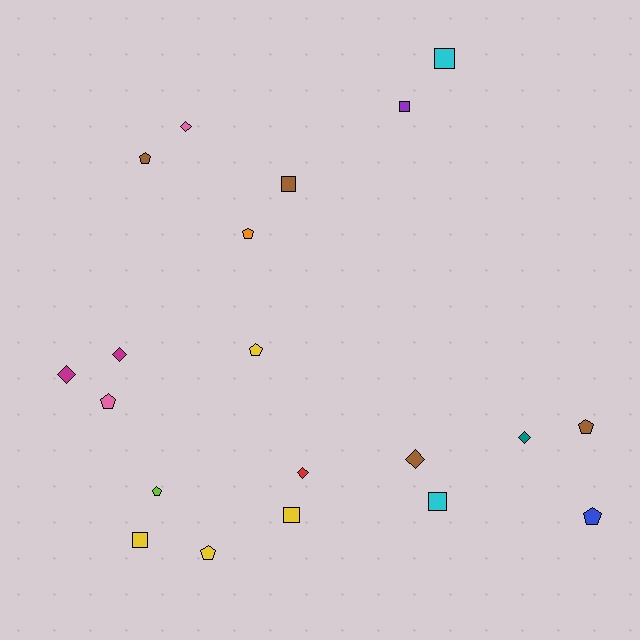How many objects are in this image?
There are 20 objects.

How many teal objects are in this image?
There is 1 teal object.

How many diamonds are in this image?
There are 6 diamonds.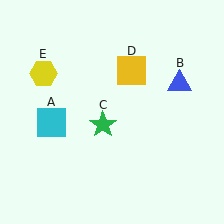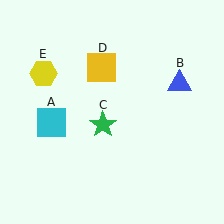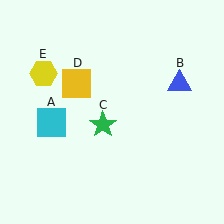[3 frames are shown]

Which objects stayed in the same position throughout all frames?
Cyan square (object A) and blue triangle (object B) and green star (object C) and yellow hexagon (object E) remained stationary.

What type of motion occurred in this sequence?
The yellow square (object D) rotated counterclockwise around the center of the scene.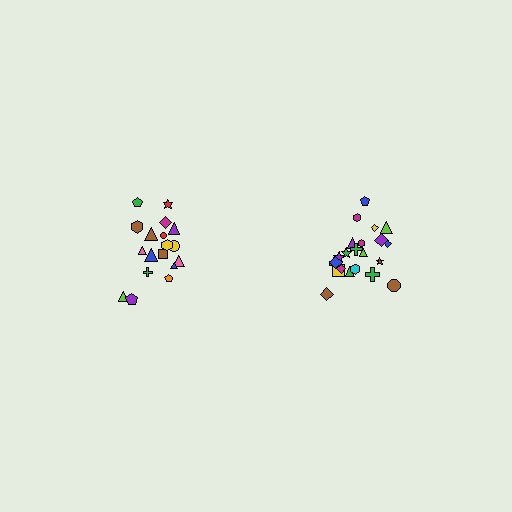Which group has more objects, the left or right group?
The right group.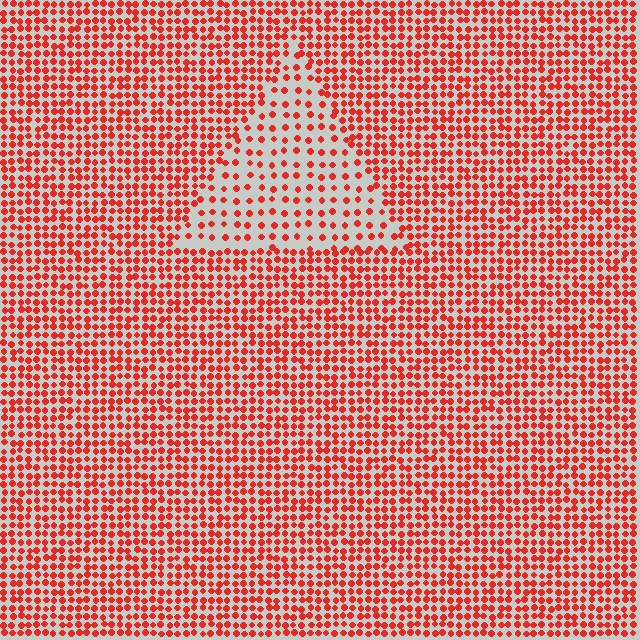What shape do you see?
I see a triangle.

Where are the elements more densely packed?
The elements are more densely packed outside the triangle boundary.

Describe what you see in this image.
The image contains small red elements arranged at two different densities. A triangle-shaped region is visible where the elements are less densely packed than the surrounding area.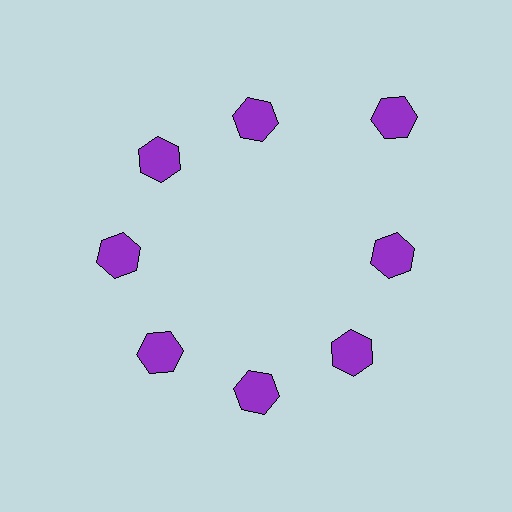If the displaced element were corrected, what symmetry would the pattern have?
It would have 8-fold rotational symmetry — the pattern would map onto itself every 45 degrees.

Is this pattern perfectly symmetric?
No. The 8 purple hexagons are arranged in a ring, but one element near the 2 o'clock position is pushed outward from the center, breaking the 8-fold rotational symmetry.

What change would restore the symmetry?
The symmetry would be restored by moving it inward, back onto the ring so that all 8 hexagons sit at equal angles and equal distance from the center.